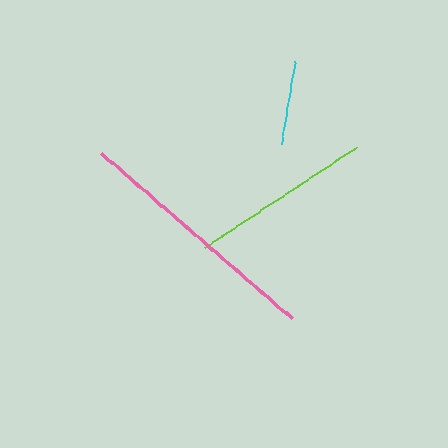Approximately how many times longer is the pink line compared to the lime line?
The pink line is approximately 1.4 times the length of the lime line.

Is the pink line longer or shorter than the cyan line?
The pink line is longer than the cyan line.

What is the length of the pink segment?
The pink segment is approximately 252 pixels long.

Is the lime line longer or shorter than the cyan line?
The lime line is longer than the cyan line.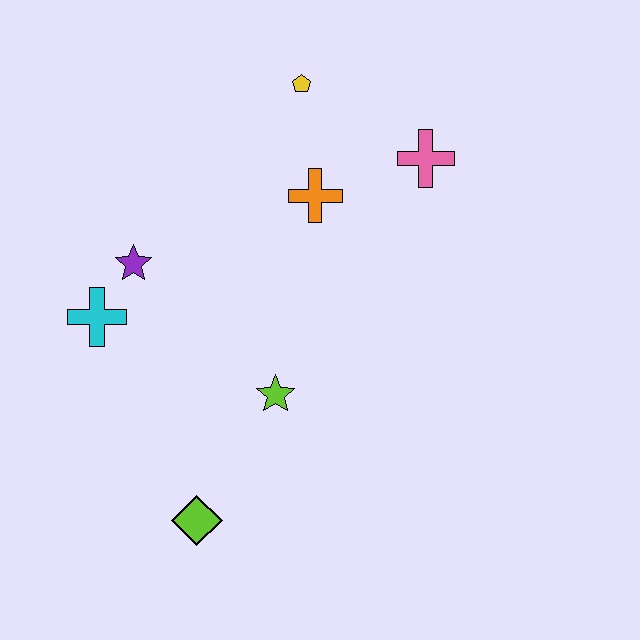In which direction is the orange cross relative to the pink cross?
The orange cross is to the left of the pink cross.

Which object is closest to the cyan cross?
The purple star is closest to the cyan cross.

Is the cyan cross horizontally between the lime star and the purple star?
No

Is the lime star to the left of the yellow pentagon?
Yes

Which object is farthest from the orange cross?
The lime diamond is farthest from the orange cross.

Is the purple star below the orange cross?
Yes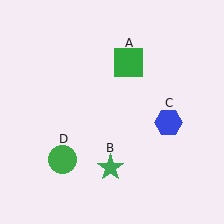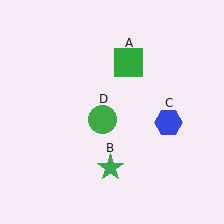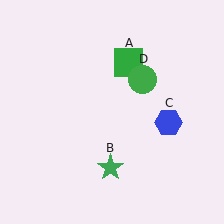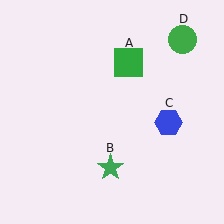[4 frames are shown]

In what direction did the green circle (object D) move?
The green circle (object D) moved up and to the right.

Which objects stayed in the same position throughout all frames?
Green square (object A) and green star (object B) and blue hexagon (object C) remained stationary.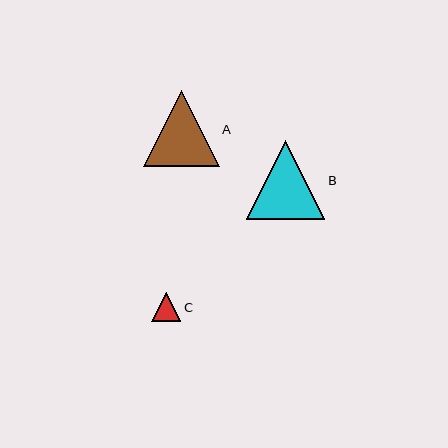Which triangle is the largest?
Triangle B is the largest with a size of approximately 78 pixels.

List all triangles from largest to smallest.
From largest to smallest: B, A, C.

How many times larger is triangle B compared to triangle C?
Triangle B is approximately 2.7 times the size of triangle C.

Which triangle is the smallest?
Triangle C is the smallest with a size of approximately 29 pixels.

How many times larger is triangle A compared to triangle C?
Triangle A is approximately 2.6 times the size of triangle C.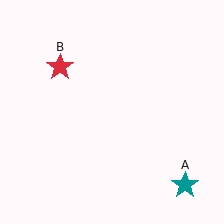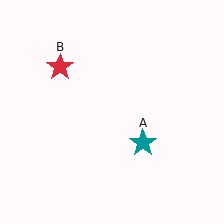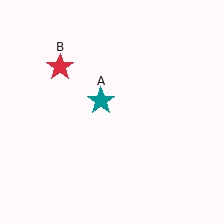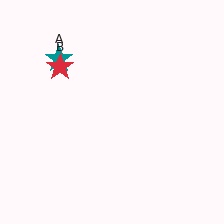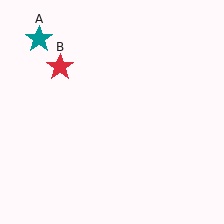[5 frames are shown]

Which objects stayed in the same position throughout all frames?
Red star (object B) remained stationary.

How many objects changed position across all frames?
1 object changed position: teal star (object A).